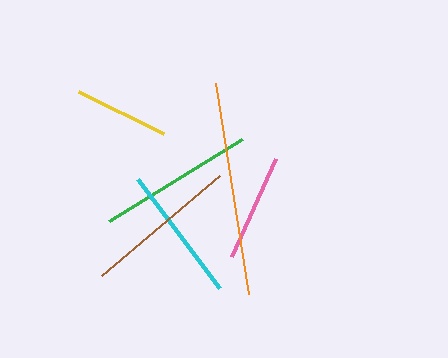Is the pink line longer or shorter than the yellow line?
The pink line is longer than the yellow line.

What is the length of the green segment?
The green segment is approximately 156 pixels long.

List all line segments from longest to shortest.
From longest to shortest: orange, green, brown, cyan, pink, yellow.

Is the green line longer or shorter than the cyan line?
The green line is longer than the cyan line.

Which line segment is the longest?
The orange line is the longest at approximately 214 pixels.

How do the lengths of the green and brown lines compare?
The green and brown lines are approximately the same length.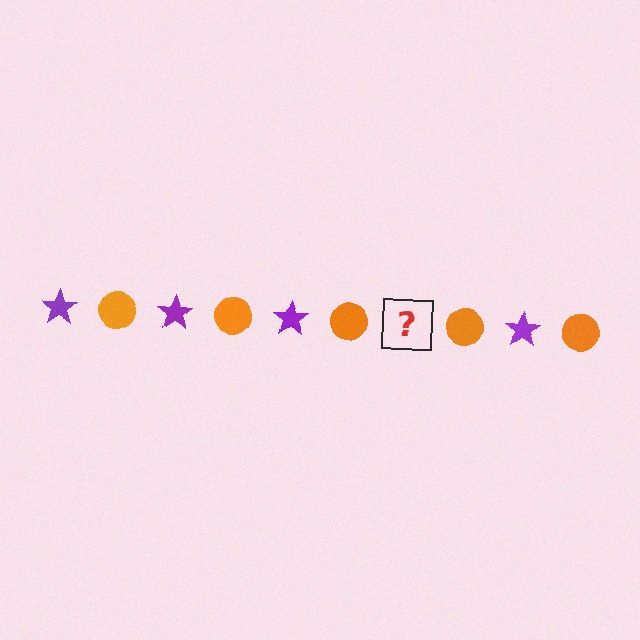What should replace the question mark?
The question mark should be replaced with a purple star.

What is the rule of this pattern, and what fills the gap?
The rule is that the pattern alternates between purple star and orange circle. The gap should be filled with a purple star.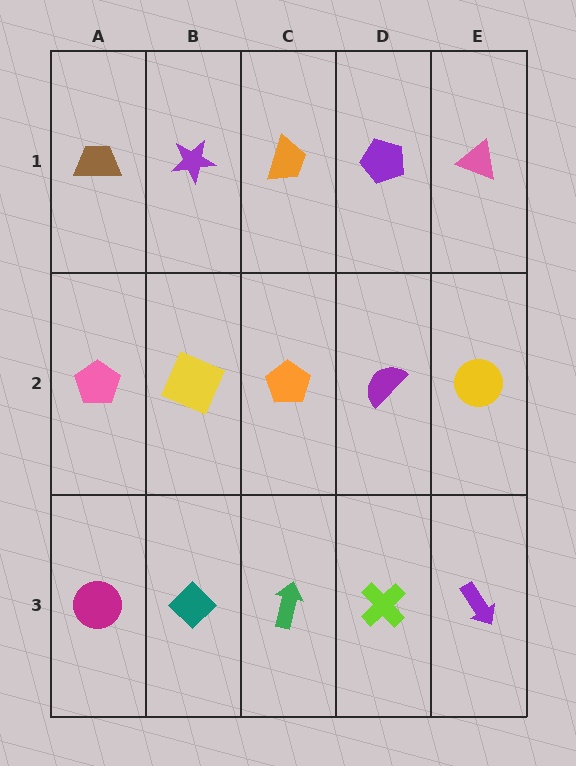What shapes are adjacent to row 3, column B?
A yellow square (row 2, column B), a magenta circle (row 3, column A), a green arrow (row 3, column C).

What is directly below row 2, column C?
A green arrow.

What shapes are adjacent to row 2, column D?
A purple pentagon (row 1, column D), a lime cross (row 3, column D), an orange pentagon (row 2, column C), a yellow circle (row 2, column E).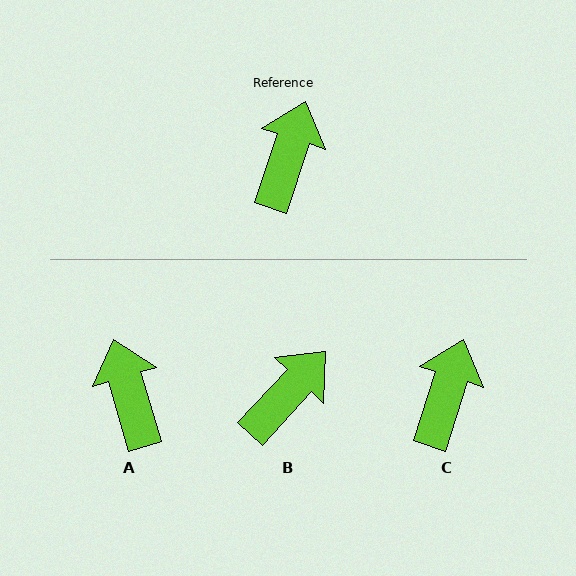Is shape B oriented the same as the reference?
No, it is off by about 25 degrees.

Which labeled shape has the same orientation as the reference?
C.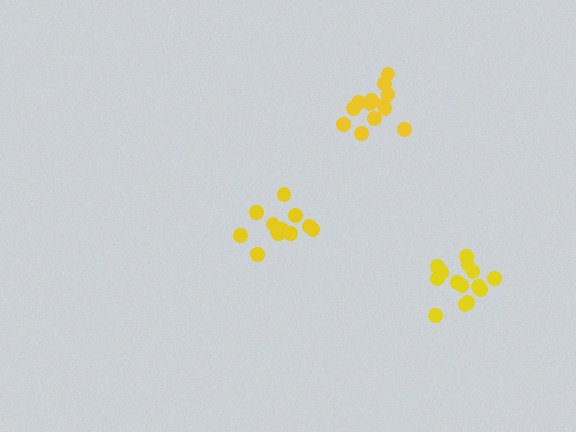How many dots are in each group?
Group 1: 13 dots, Group 2: 14 dots, Group 3: 12 dots (39 total).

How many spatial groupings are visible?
There are 3 spatial groupings.